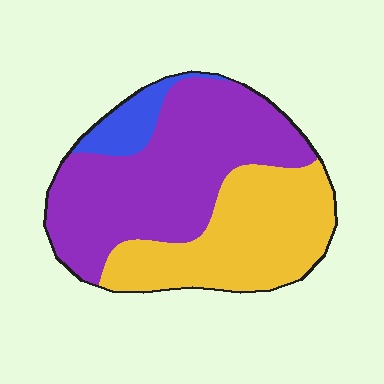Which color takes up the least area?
Blue, at roughly 10%.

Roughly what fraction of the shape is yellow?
Yellow takes up between a third and a half of the shape.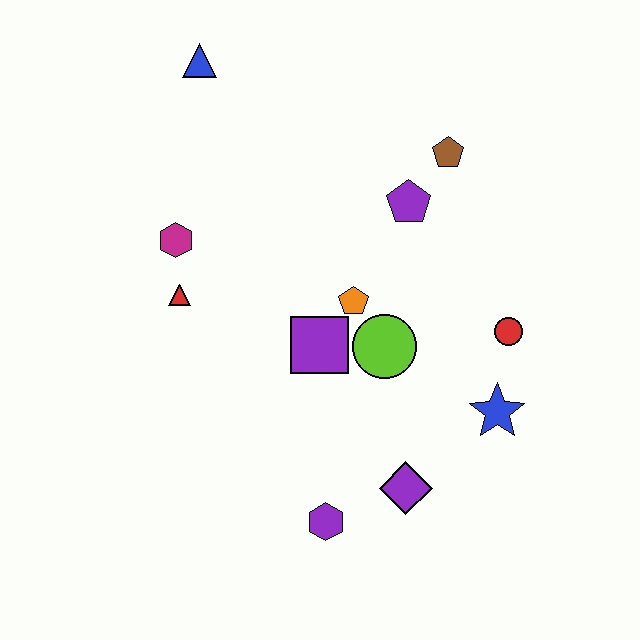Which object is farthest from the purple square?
The blue triangle is farthest from the purple square.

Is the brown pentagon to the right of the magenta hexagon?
Yes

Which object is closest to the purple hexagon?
The purple diamond is closest to the purple hexagon.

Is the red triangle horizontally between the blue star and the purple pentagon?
No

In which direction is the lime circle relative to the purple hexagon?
The lime circle is above the purple hexagon.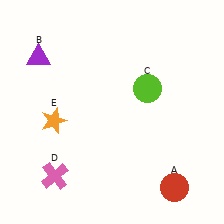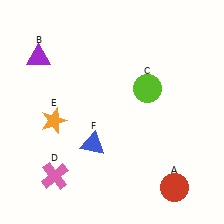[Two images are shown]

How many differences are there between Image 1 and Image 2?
There is 1 difference between the two images.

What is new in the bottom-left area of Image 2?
A blue triangle (F) was added in the bottom-left area of Image 2.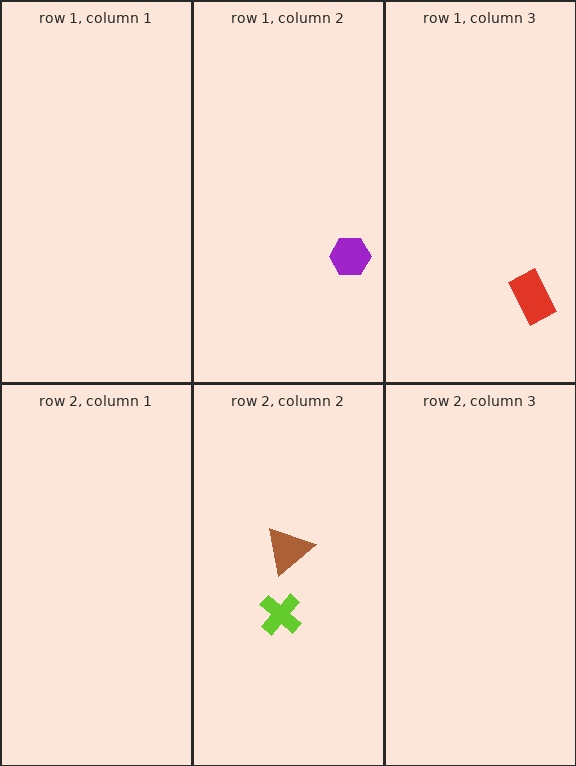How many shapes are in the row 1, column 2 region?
1.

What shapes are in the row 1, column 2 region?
The purple hexagon.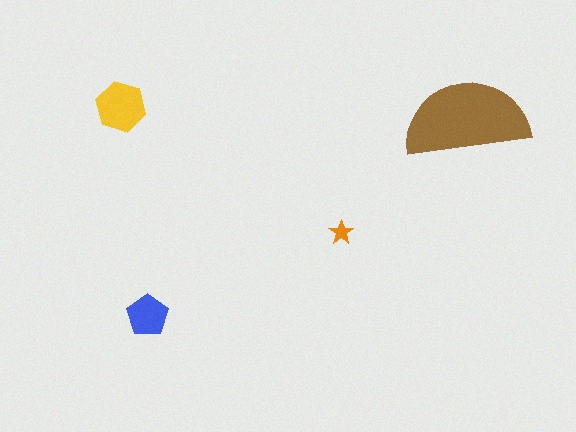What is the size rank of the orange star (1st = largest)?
4th.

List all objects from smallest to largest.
The orange star, the blue pentagon, the yellow hexagon, the brown semicircle.